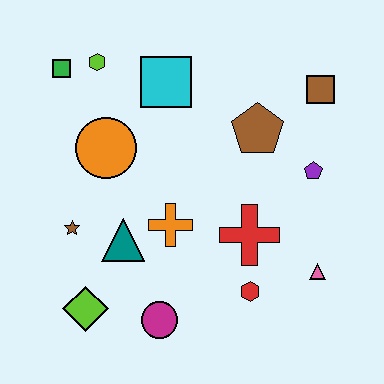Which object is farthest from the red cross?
The green square is farthest from the red cross.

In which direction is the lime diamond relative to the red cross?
The lime diamond is to the left of the red cross.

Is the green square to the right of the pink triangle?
No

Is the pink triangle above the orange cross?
No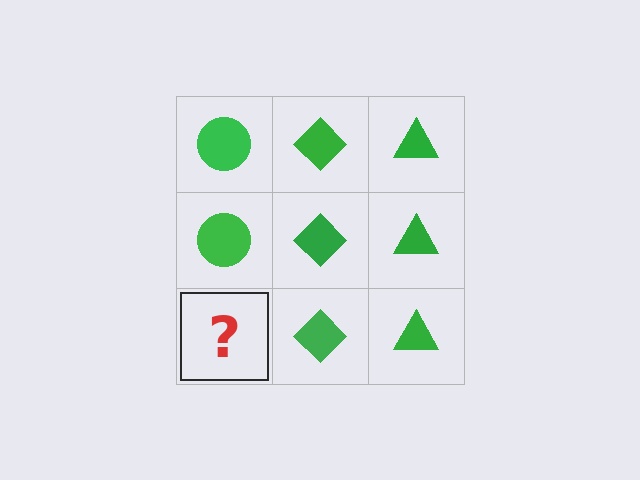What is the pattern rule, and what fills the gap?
The rule is that each column has a consistent shape. The gap should be filled with a green circle.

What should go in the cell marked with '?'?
The missing cell should contain a green circle.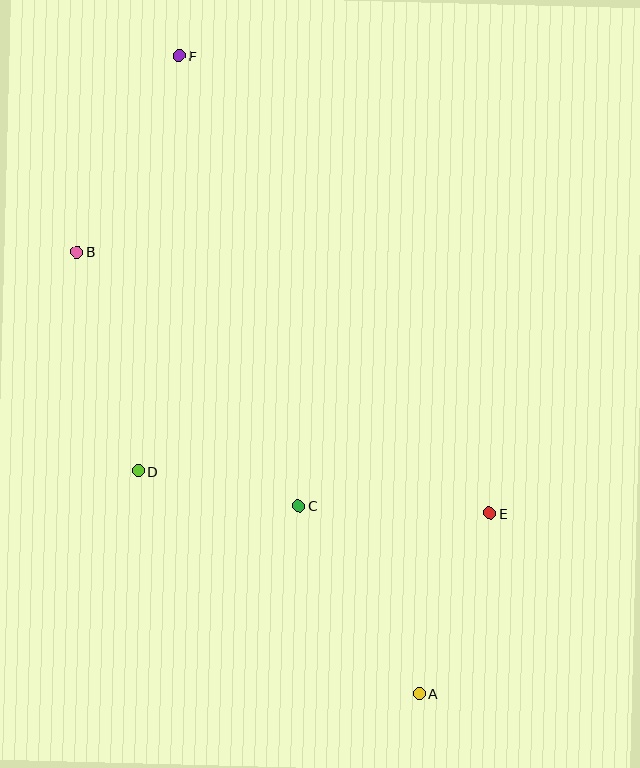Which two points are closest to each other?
Points C and D are closest to each other.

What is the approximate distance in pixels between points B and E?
The distance between B and E is approximately 488 pixels.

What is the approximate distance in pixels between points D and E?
The distance between D and E is approximately 354 pixels.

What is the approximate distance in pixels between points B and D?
The distance between B and D is approximately 227 pixels.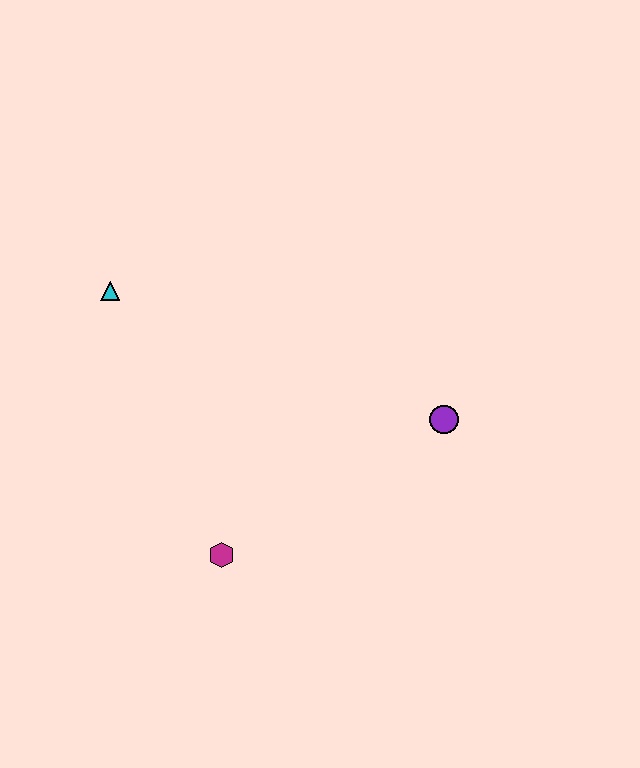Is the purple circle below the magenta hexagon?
No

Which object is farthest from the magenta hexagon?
The cyan triangle is farthest from the magenta hexagon.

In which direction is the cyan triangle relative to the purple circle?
The cyan triangle is to the left of the purple circle.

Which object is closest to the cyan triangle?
The magenta hexagon is closest to the cyan triangle.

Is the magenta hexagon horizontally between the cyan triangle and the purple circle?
Yes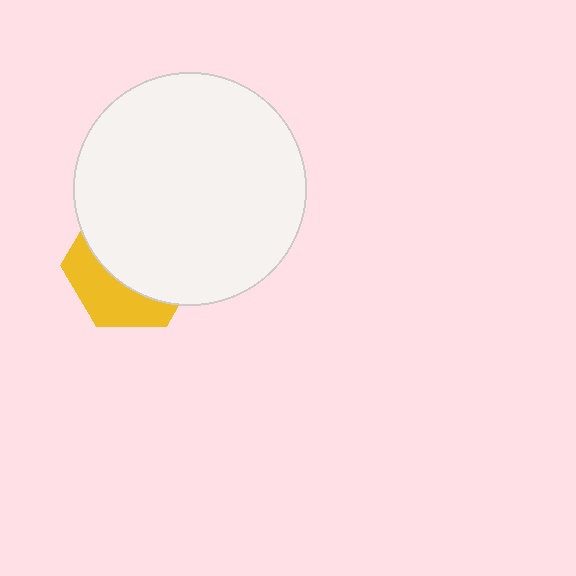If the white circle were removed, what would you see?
You would see the complete yellow hexagon.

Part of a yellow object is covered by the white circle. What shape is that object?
It is a hexagon.